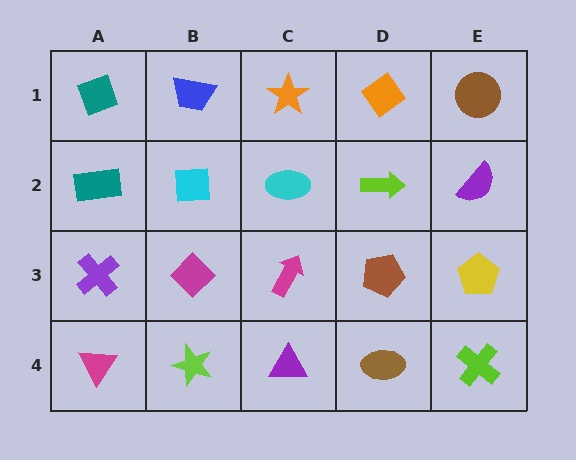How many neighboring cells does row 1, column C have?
3.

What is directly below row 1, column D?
A lime arrow.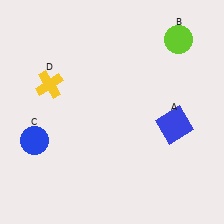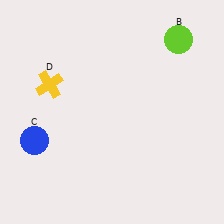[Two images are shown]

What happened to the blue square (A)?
The blue square (A) was removed in Image 2. It was in the bottom-right area of Image 1.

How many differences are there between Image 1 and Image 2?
There is 1 difference between the two images.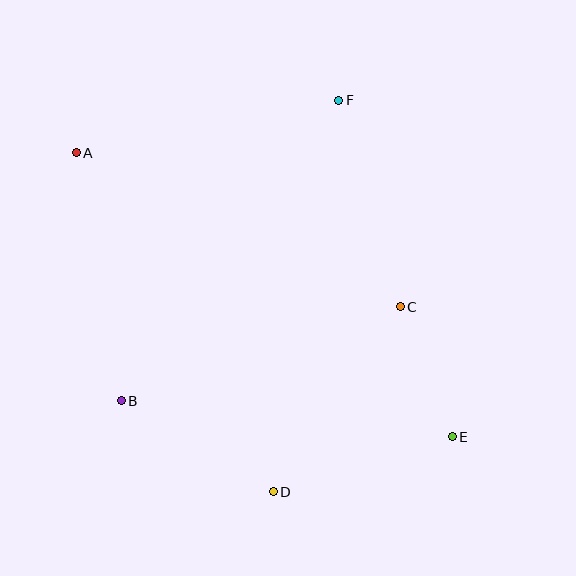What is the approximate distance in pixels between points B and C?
The distance between B and C is approximately 295 pixels.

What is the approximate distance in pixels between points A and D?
The distance between A and D is approximately 392 pixels.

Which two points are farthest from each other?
Points A and E are farthest from each other.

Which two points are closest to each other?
Points C and E are closest to each other.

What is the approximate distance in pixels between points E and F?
The distance between E and F is approximately 355 pixels.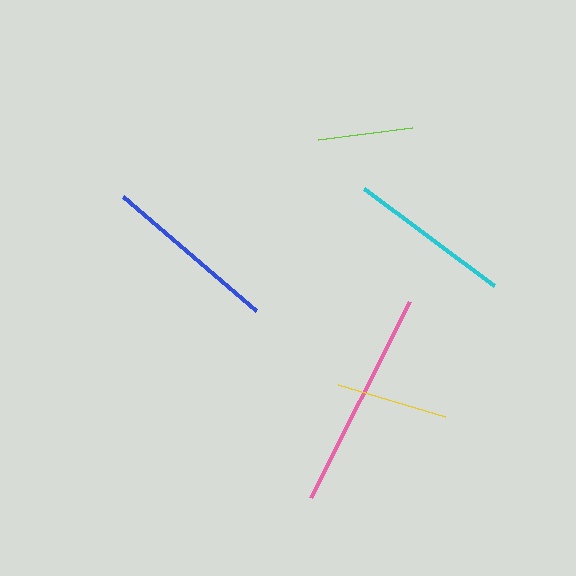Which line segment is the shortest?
The lime line is the shortest at approximately 95 pixels.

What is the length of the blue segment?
The blue segment is approximately 175 pixels long.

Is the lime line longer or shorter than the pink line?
The pink line is longer than the lime line.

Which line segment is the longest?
The pink line is the longest at approximately 220 pixels.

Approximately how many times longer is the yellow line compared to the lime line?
The yellow line is approximately 1.2 times the length of the lime line.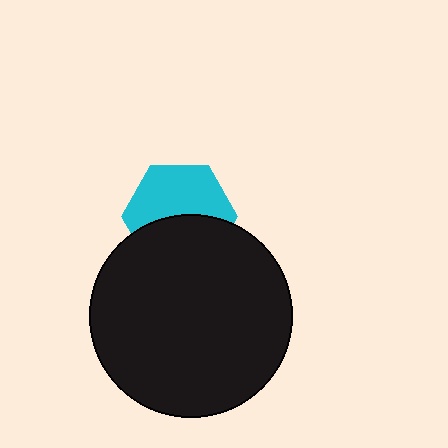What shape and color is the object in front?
The object in front is a black circle.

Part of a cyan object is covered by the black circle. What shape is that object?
It is a hexagon.